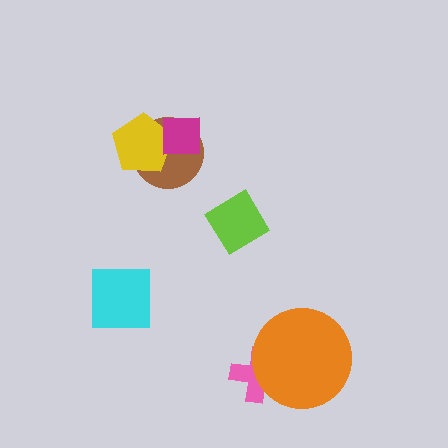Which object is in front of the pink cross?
The orange circle is in front of the pink cross.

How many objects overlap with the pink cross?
1 object overlaps with the pink cross.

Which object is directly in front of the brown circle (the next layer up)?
The yellow pentagon is directly in front of the brown circle.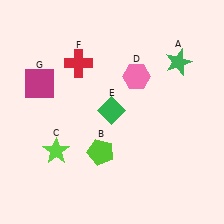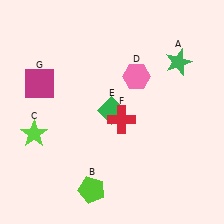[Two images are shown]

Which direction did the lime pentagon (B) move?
The lime pentagon (B) moved down.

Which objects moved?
The objects that moved are: the lime pentagon (B), the lime star (C), the red cross (F).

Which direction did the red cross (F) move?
The red cross (F) moved down.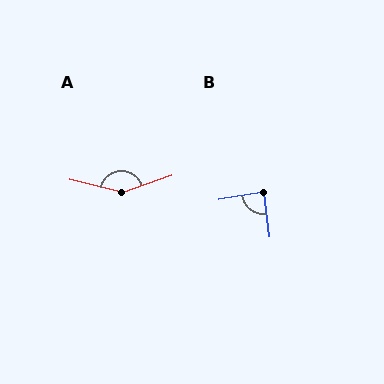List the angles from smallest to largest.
B (88°), A (147°).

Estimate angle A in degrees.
Approximately 147 degrees.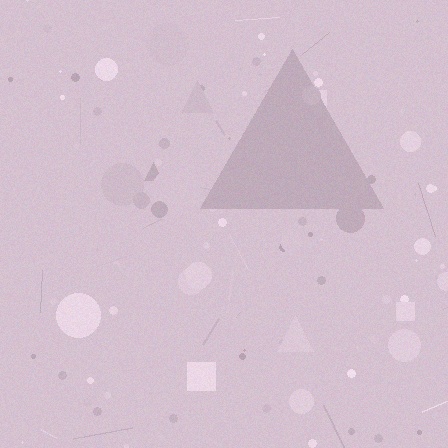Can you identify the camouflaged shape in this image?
The camouflaged shape is a triangle.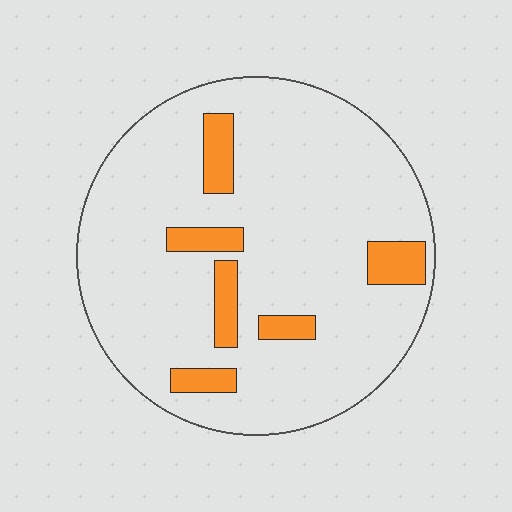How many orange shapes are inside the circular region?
6.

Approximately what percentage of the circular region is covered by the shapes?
Approximately 10%.